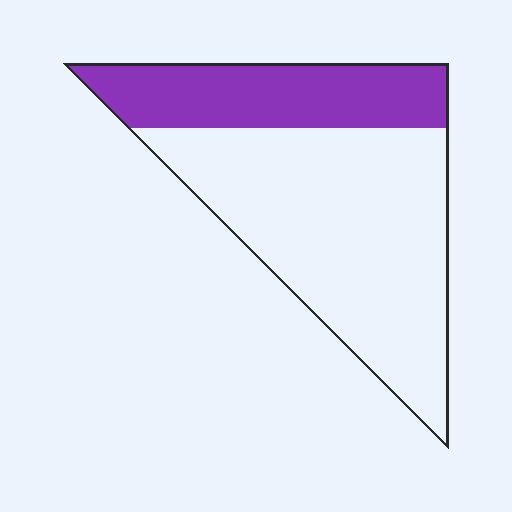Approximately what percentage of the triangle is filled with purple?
Approximately 30%.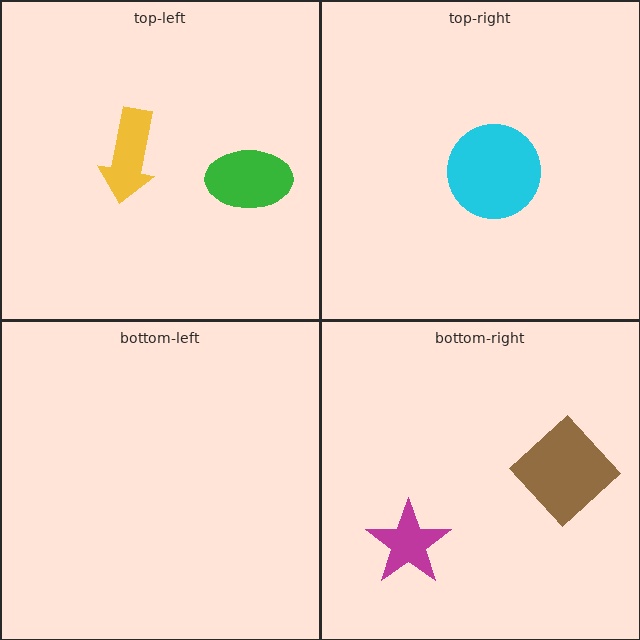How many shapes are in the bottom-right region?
2.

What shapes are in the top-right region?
The cyan circle.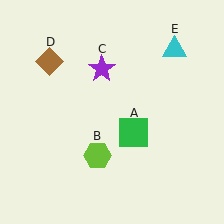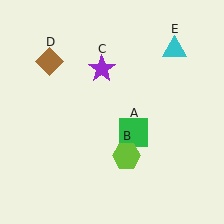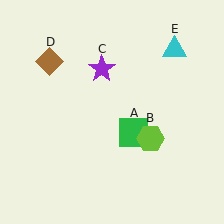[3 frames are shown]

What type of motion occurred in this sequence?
The lime hexagon (object B) rotated counterclockwise around the center of the scene.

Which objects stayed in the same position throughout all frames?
Green square (object A) and purple star (object C) and brown diamond (object D) and cyan triangle (object E) remained stationary.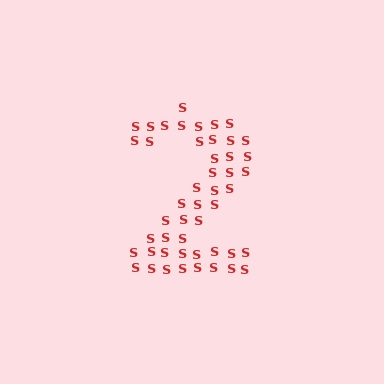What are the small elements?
The small elements are letter S's.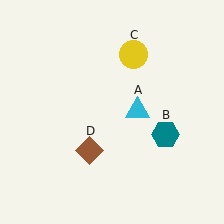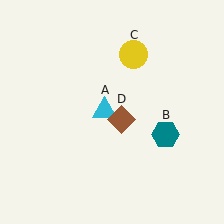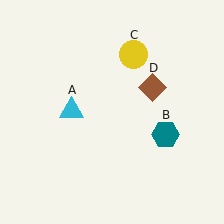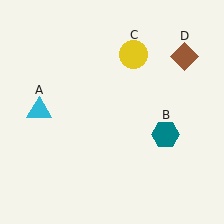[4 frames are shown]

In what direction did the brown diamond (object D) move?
The brown diamond (object D) moved up and to the right.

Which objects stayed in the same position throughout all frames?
Teal hexagon (object B) and yellow circle (object C) remained stationary.